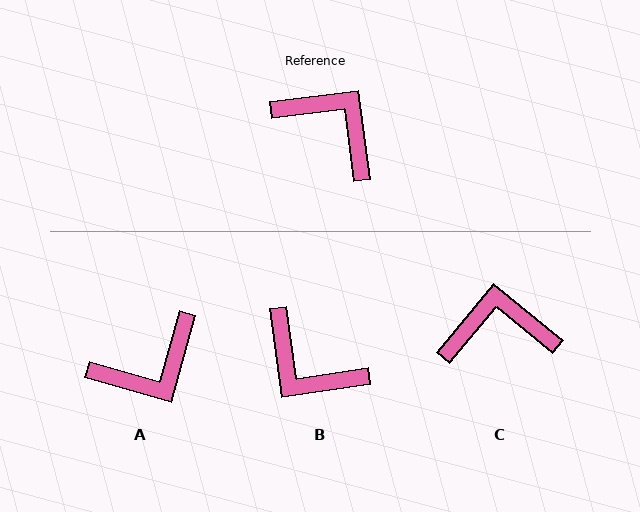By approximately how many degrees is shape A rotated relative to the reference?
Approximately 113 degrees clockwise.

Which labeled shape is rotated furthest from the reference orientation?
B, about 179 degrees away.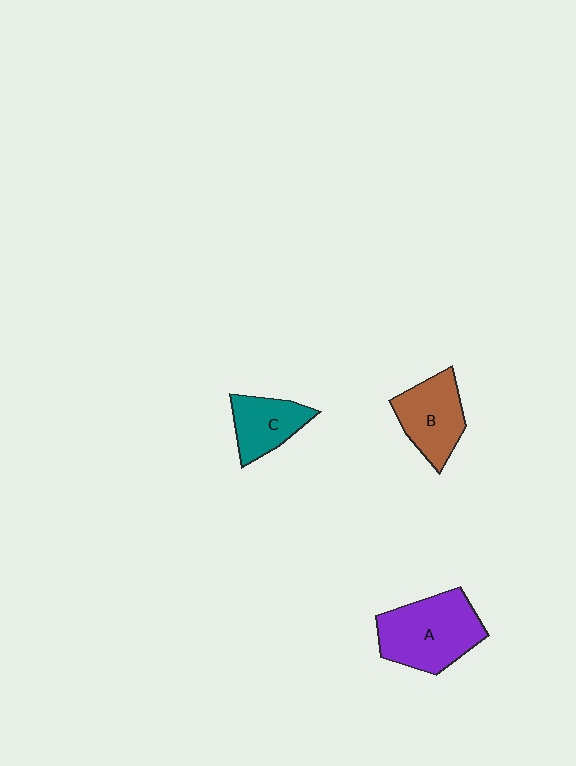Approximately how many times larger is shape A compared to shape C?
Approximately 1.7 times.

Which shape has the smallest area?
Shape C (teal).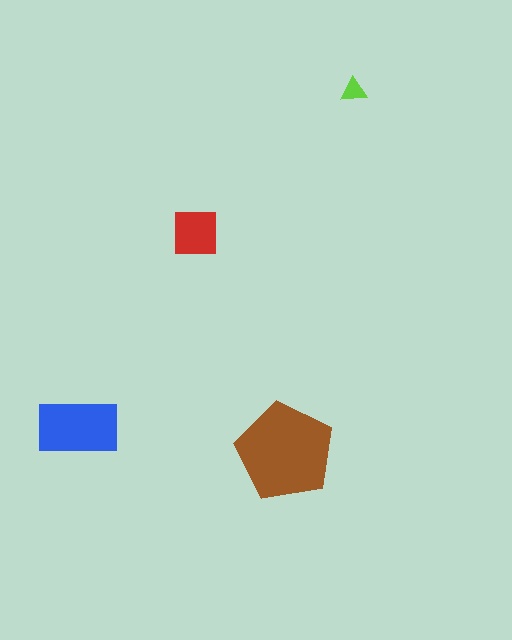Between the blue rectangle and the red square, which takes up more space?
The blue rectangle.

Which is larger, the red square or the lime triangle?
The red square.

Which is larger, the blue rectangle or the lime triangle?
The blue rectangle.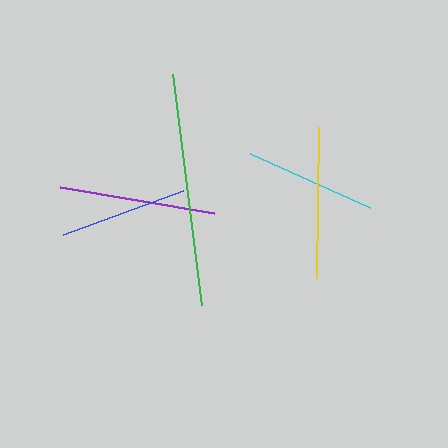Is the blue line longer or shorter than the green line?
The green line is longer than the blue line.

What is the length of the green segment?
The green segment is approximately 233 pixels long.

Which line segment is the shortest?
The blue line is the shortest at approximately 127 pixels.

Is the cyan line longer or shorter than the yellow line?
The yellow line is longer than the cyan line.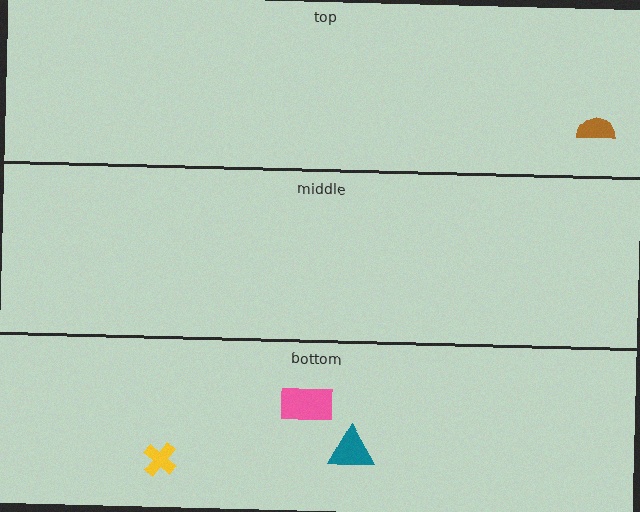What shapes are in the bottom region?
The pink rectangle, the teal triangle, the yellow cross.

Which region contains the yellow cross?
The bottom region.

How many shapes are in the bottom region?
3.